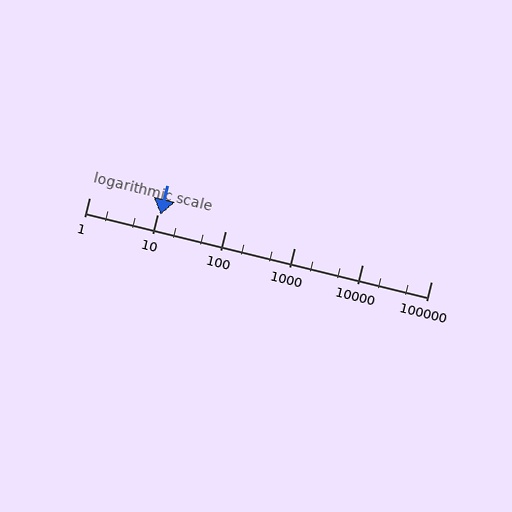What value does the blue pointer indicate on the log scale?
The pointer indicates approximately 11.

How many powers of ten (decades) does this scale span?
The scale spans 5 decades, from 1 to 100000.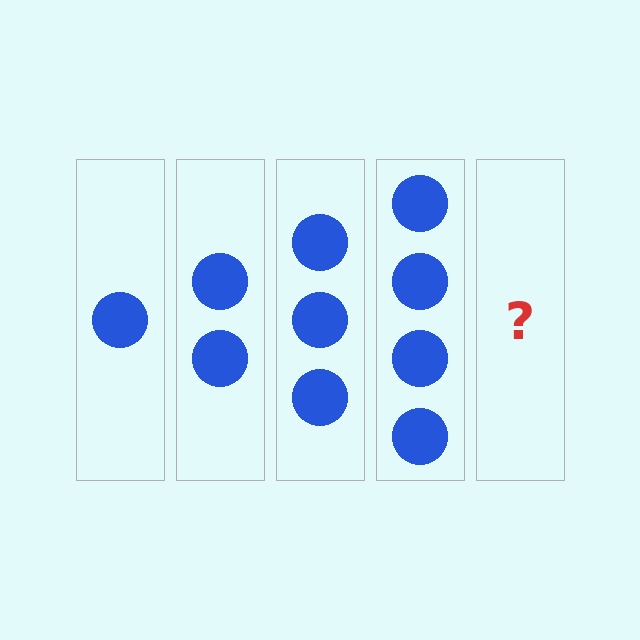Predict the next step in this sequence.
The next step is 5 circles.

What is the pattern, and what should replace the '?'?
The pattern is that each step adds one more circle. The '?' should be 5 circles.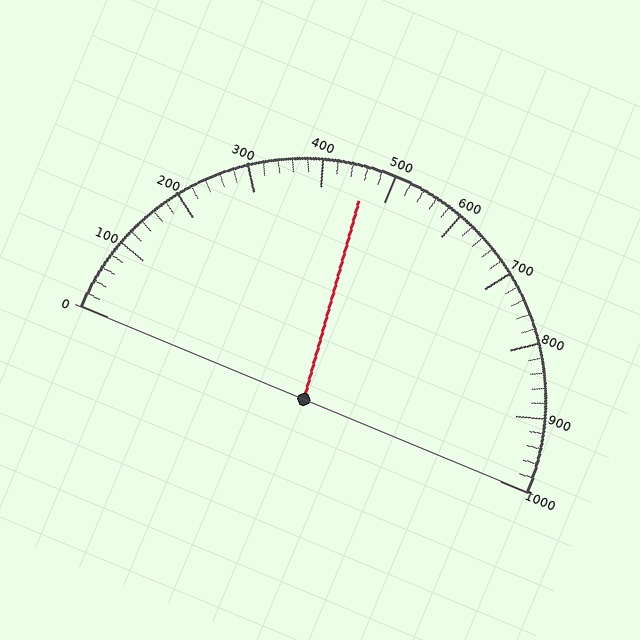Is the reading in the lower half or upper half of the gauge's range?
The reading is in the lower half of the range (0 to 1000).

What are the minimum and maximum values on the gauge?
The gauge ranges from 0 to 1000.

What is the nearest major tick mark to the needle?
The nearest major tick mark is 500.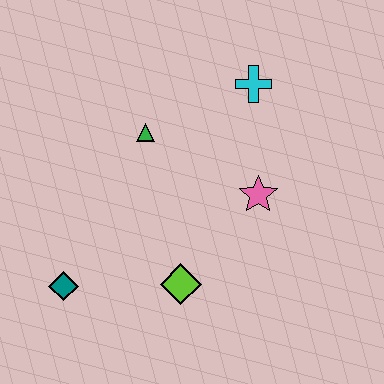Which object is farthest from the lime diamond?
The cyan cross is farthest from the lime diamond.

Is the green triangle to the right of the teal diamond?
Yes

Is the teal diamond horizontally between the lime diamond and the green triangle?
No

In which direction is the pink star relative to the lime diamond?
The pink star is above the lime diamond.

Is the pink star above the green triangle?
No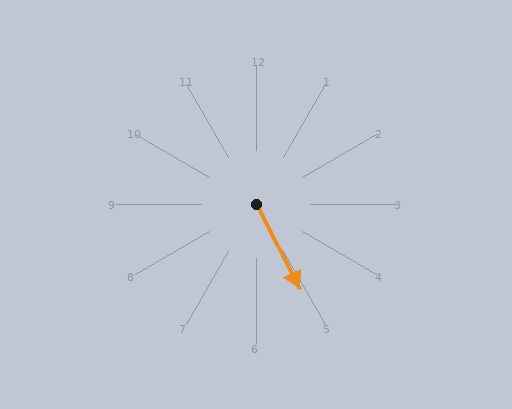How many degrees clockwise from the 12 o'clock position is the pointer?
Approximately 152 degrees.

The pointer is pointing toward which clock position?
Roughly 5 o'clock.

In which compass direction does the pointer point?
Southeast.